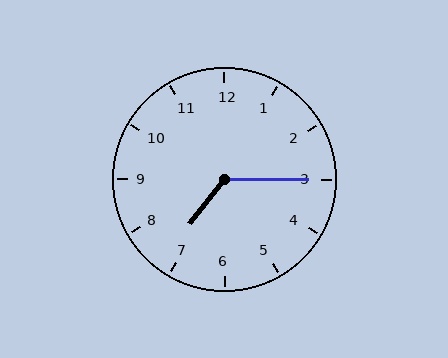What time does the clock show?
7:15.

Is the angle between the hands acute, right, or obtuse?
It is obtuse.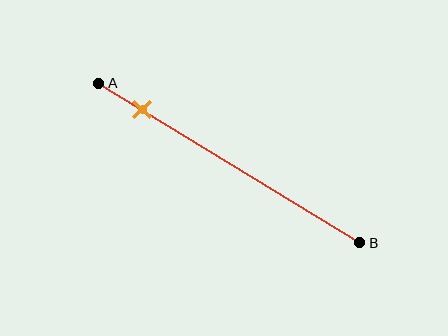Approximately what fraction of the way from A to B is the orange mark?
The orange mark is approximately 15% of the way from A to B.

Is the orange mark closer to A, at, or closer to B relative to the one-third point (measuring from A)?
The orange mark is closer to point A than the one-third point of segment AB.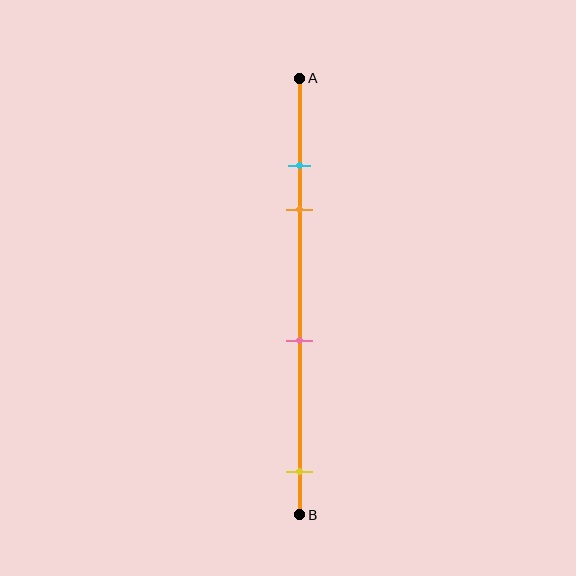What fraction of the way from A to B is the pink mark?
The pink mark is approximately 60% (0.6) of the way from A to B.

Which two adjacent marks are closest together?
The cyan and orange marks are the closest adjacent pair.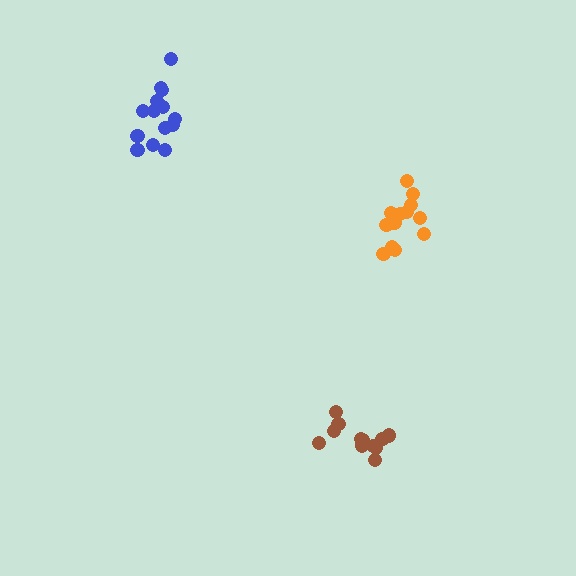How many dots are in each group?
Group 1: 14 dots, Group 2: 12 dots, Group 3: 13 dots (39 total).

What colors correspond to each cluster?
The clusters are colored: blue, brown, orange.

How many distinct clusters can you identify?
There are 3 distinct clusters.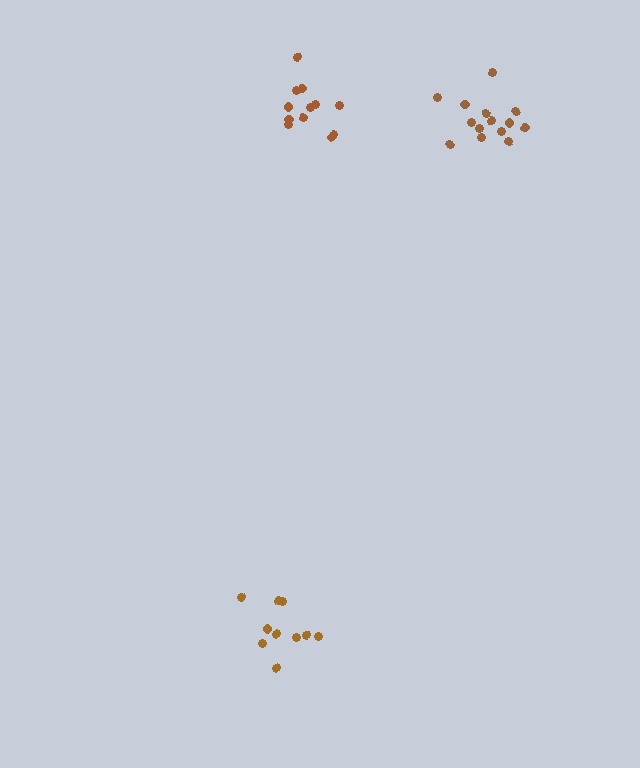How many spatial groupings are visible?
There are 3 spatial groupings.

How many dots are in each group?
Group 1: 12 dots, Group 2: 14 dots, Group 3: 10 dots (36 total).